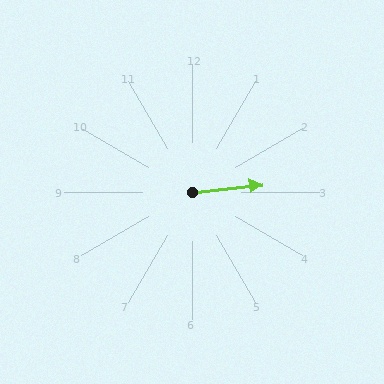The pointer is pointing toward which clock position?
Roughly 3 o'clock.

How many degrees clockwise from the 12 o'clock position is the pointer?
Approximately 84 degrees.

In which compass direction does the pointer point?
East.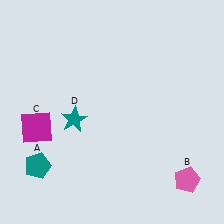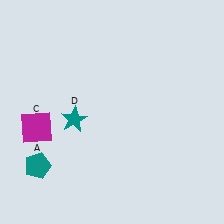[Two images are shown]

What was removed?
The pink pentagon (B) was removed in Image 2.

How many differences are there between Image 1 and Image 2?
There is 1 difference between the two images.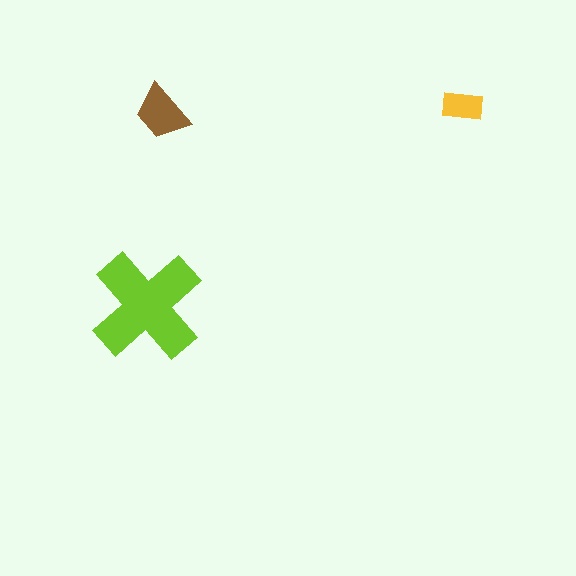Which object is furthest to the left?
The lime cross is leftmost.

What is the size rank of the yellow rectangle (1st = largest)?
3rd.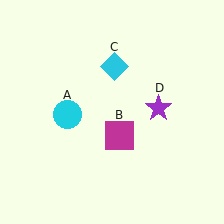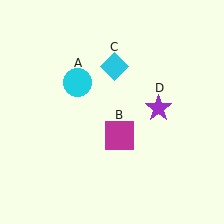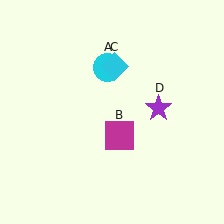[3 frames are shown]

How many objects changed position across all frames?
1 object changed position: cyan circle (object A).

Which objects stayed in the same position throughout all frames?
Magenta square (object B) and cyan diamond (object C) and purple star (object D) remained stationary.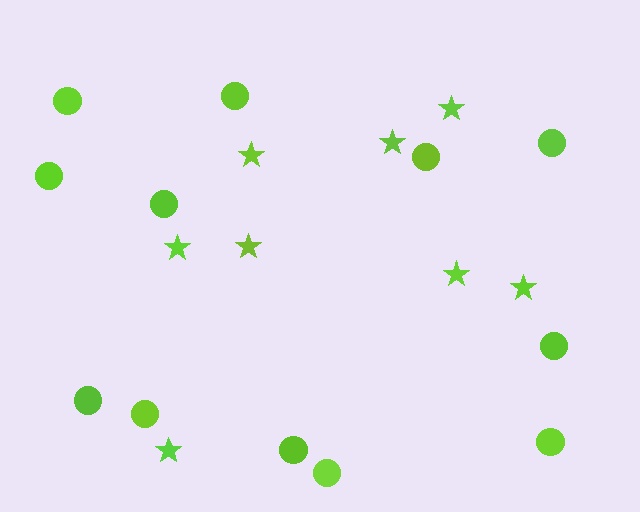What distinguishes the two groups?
There are 2 groups: one group of stars (8) and one group of circles (12).